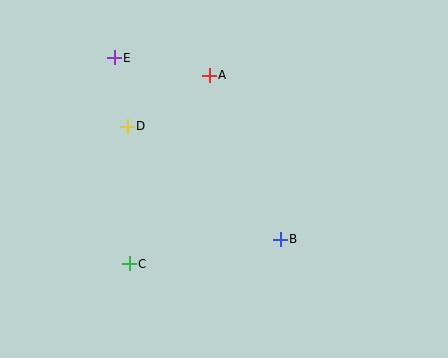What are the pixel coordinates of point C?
Point C is at (129, 264).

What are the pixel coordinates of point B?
Point B is at (280, 239).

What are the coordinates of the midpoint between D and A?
The midpoint between D and A is at (168, 101).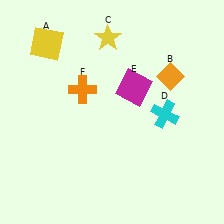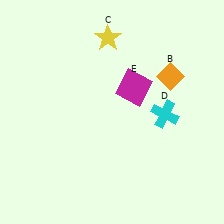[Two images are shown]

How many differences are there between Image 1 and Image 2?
There are 2 differences between the two images.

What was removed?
The orange cross (F), the yellow square (A) were removed in Image 2.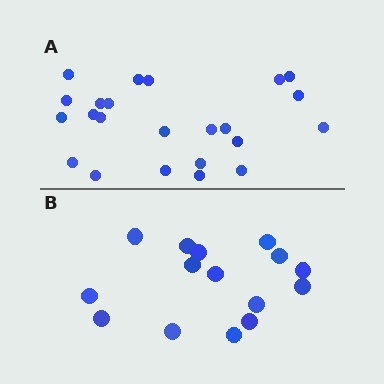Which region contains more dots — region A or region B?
Region A (the top region) has more dots.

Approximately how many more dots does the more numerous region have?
Region A has roughly 8 or so more dots than region B.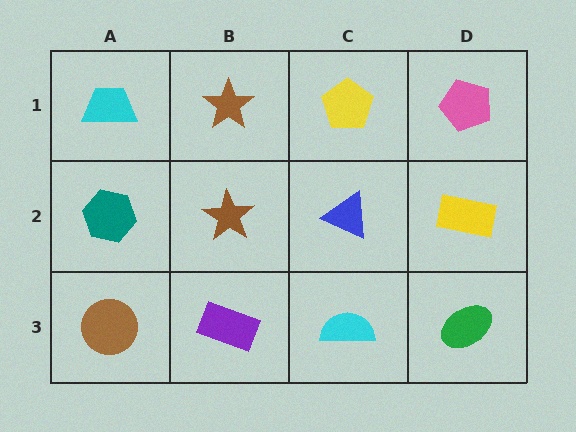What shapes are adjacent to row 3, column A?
A teal hexagon (row 2, column A), a purple rectangle (row 3, column B).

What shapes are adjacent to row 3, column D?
A yellow rectangle (row 2, column D), a cyan semicircle (row 3, column C).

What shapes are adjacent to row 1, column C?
A blue triangle (row 2, column C), a brown star (row 1, column B), a pink pentagon (row 1, column D).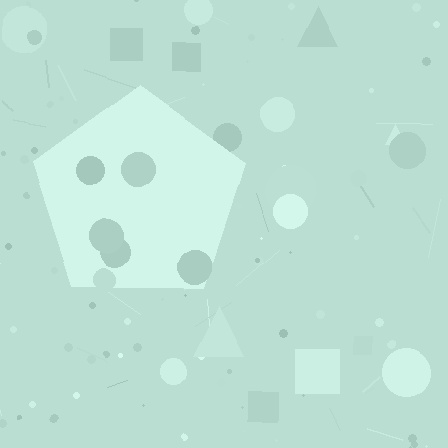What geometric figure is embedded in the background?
A pentagon is embedded in the background.